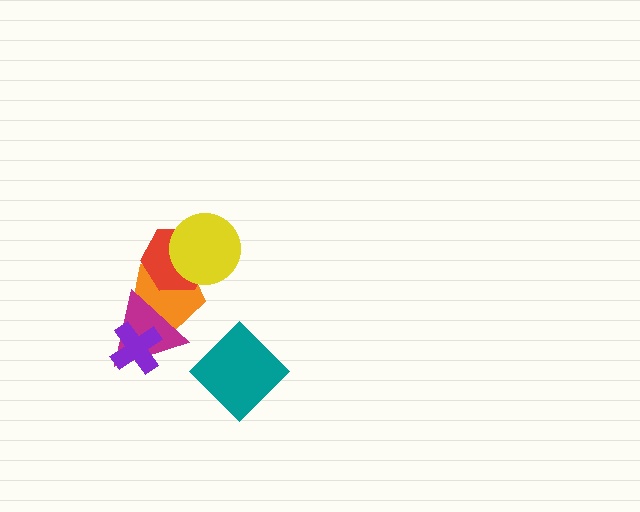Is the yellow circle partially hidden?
No, no other shape covers it.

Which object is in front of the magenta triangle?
The purple cross is in front of the magenta triangle.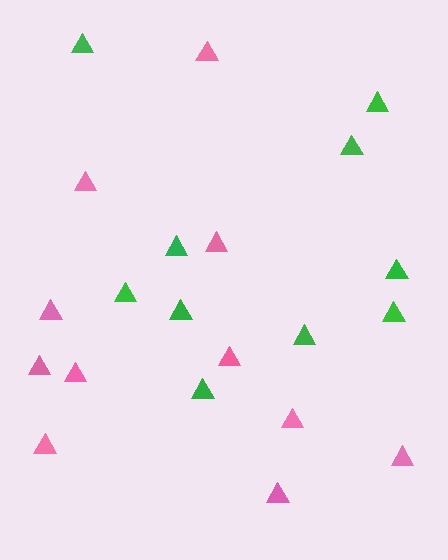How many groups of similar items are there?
There are 2 groups: one group of green triangles (10) and one group of pink triangles (11).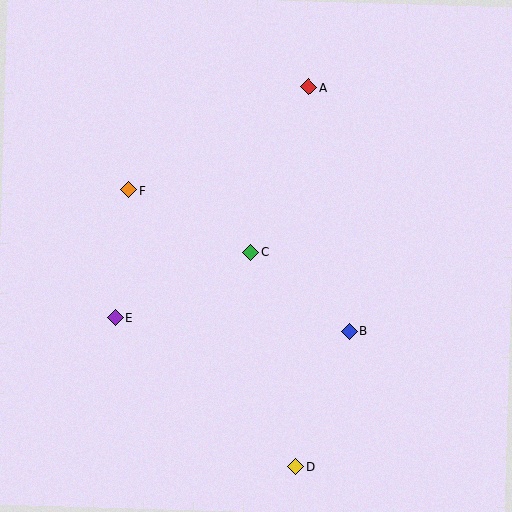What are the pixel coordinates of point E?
Point E is at (115, 318).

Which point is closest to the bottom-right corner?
Point D is closest to the bottom-right corner.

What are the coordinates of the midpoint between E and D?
The midpoint between E and D is at (206, 392).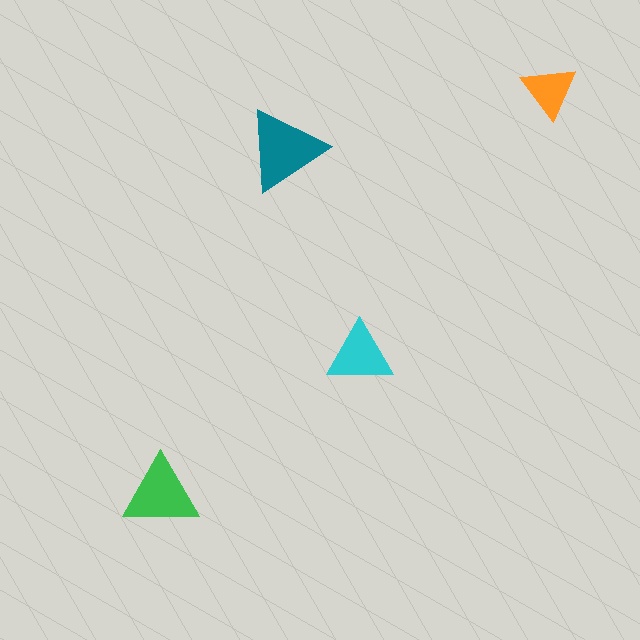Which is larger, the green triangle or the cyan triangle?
The green one.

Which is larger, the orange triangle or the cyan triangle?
The cyan one.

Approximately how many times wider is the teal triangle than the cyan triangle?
About 1.5 times wider.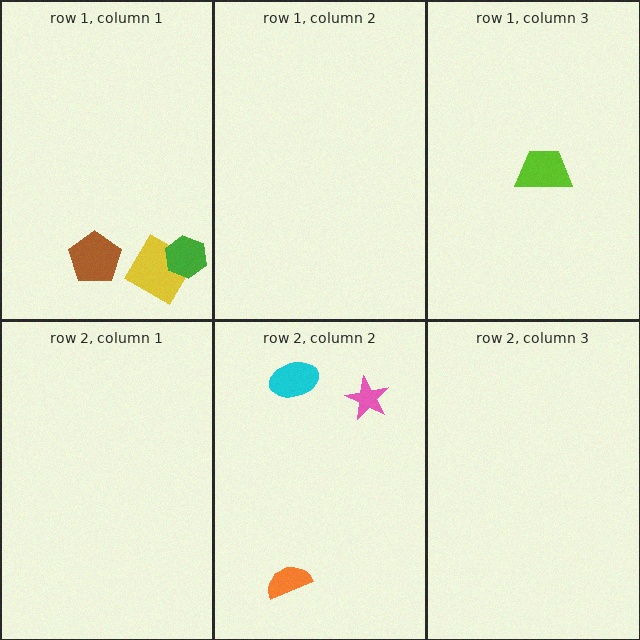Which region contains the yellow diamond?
The row 1, column 1 region.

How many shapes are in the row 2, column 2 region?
3.